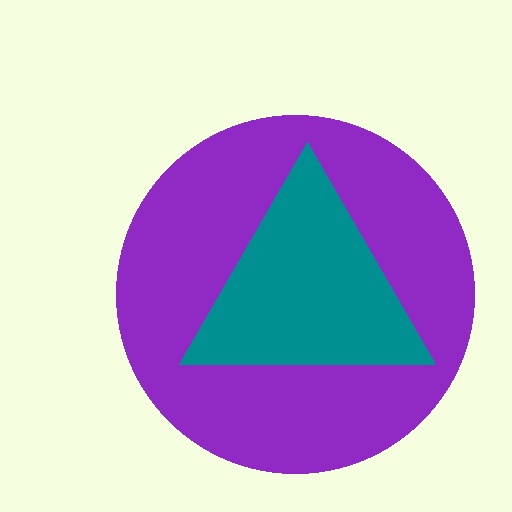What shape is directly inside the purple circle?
The teal triangle.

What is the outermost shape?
The purple circle.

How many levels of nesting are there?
2.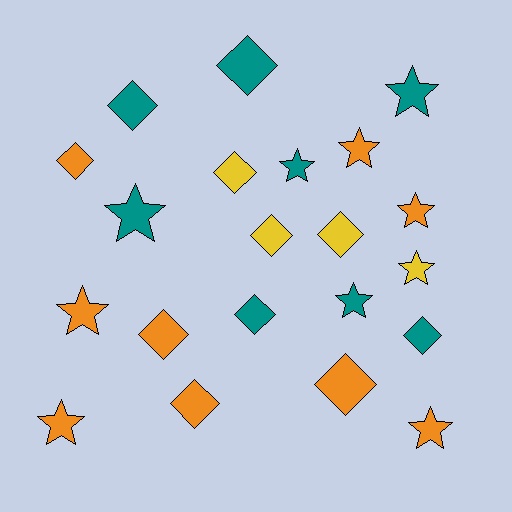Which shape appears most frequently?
Diamond, with 11 objects.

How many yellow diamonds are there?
There are 3 yellow diamonds.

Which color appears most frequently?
Orange, with 9 objects.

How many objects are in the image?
There are 21 objects.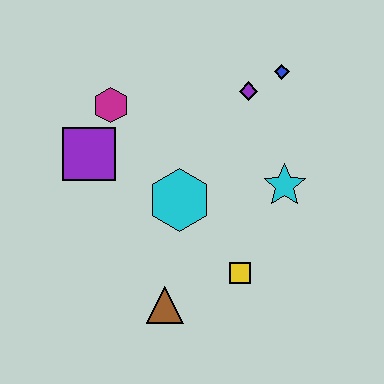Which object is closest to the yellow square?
The brown triangle is closest to the yellow square.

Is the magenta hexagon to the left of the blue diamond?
Yes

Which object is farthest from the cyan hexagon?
The blue diamond is farthest from the cyan hexagon.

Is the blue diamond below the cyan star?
No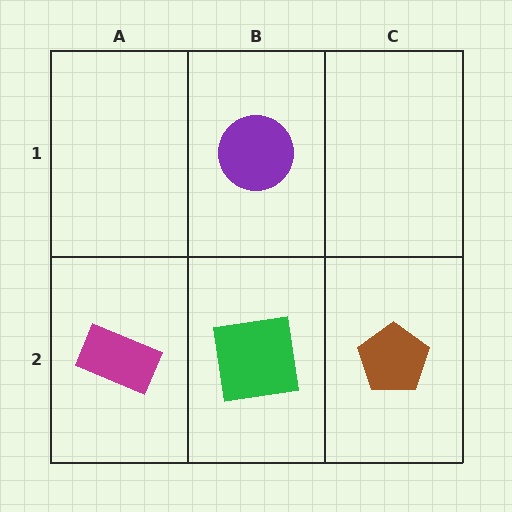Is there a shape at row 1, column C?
No, that cell is empty.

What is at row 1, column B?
A purple circle.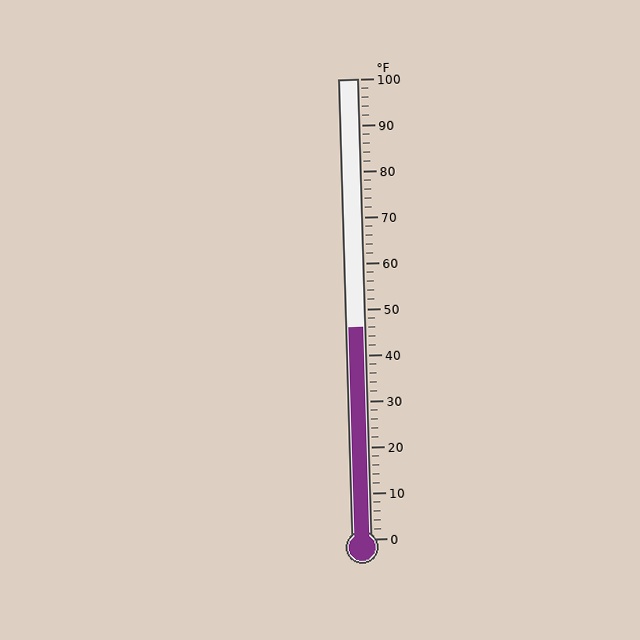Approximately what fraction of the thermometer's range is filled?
The thermometer is filled to approximately 45% of its range.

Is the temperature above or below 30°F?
The temperature is above 30°F.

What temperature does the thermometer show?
The thermometer shows approximately 46°F.